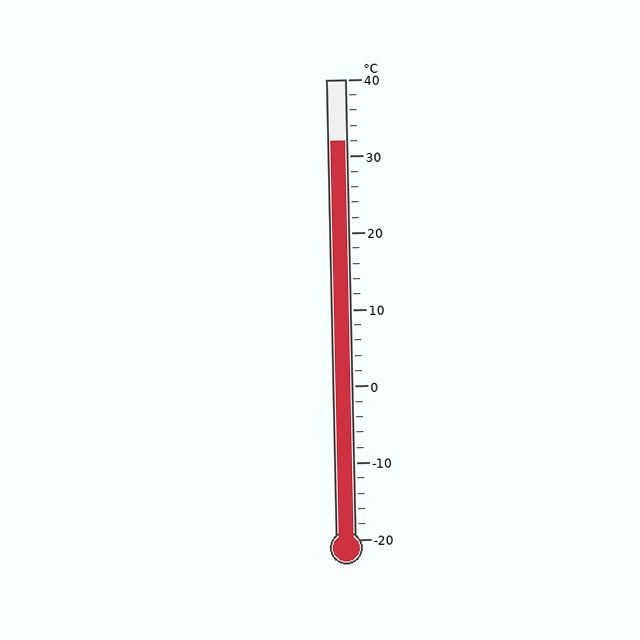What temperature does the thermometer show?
The thermometer shows approximately 32°C.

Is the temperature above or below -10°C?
The temperature is above -10°C.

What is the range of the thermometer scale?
The thermometer scale ranges from -20°C to 40°C.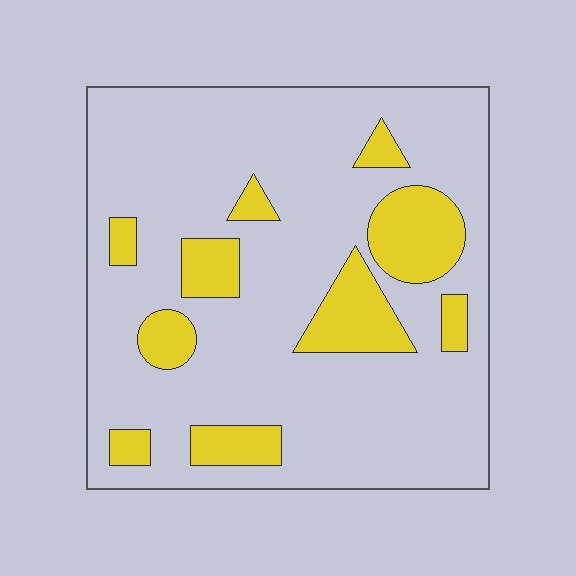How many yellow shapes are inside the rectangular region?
10.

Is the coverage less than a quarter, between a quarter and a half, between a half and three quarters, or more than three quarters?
Less than a quarter.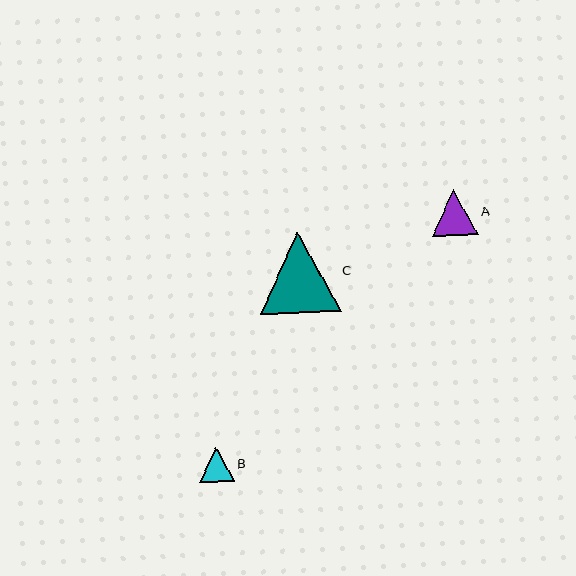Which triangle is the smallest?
Triangle B is the smallest with a size of approximately 35 pixels.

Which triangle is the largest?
Triangle C is the largest with a size of approximately 81 pixels.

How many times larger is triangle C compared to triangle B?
Triangle C is approximately 2.3 times the size of triangle B.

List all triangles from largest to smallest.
From largest to smallest: C, A, B.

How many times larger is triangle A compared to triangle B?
Triangle A is approximately 1.3 times the size of triangle B.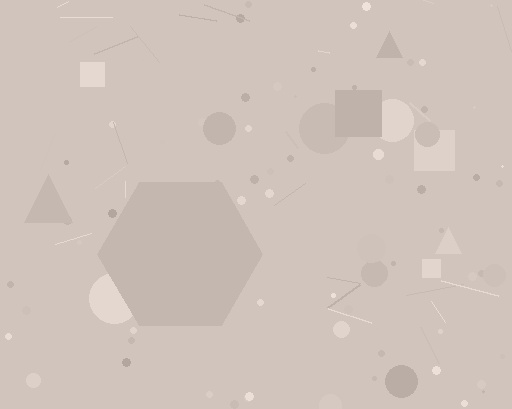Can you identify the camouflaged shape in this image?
The camouflaged shape is a hexagon.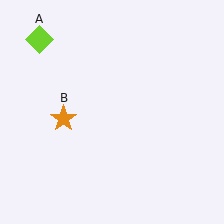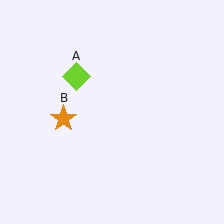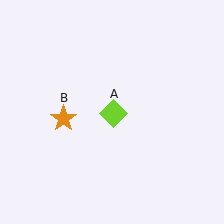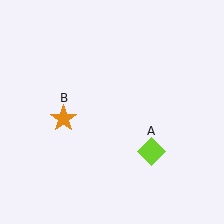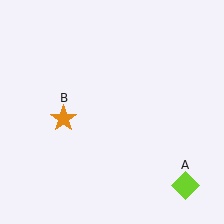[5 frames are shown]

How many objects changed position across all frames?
1 object changed position: lime diamond (object A).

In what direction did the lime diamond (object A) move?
The lime diamond (object A) moved down and to the right.